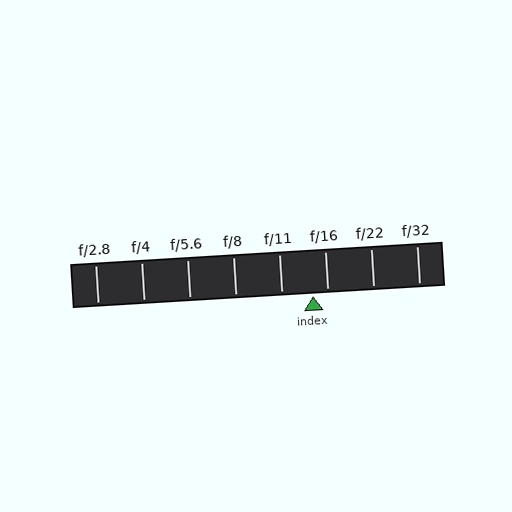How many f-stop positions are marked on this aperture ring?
There are 8 f-stop positions marked.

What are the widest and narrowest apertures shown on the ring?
The widest aperture shown is f/2.8 and the narrowest is f/32.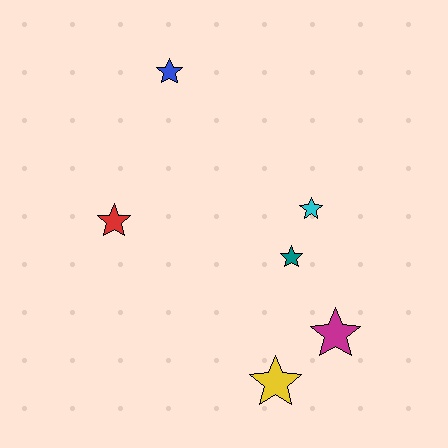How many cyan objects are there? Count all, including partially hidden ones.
There is 1 cyan object.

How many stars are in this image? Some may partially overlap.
There are 6 stars.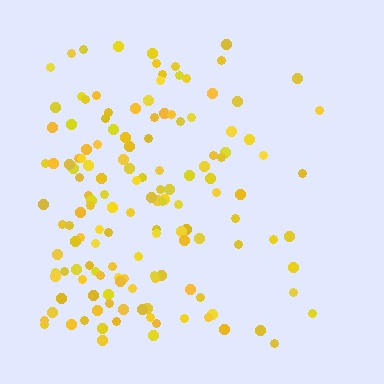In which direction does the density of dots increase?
From right to left, with the left side densest.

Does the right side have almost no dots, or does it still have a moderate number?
Still a moderate number, just noticeably fewer than the left.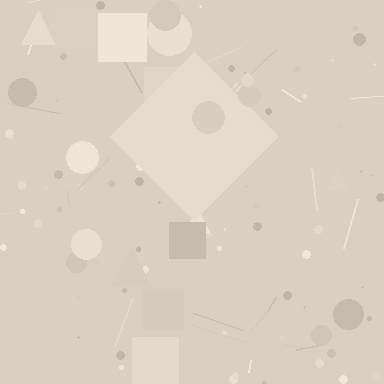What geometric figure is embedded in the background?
A diamond is embedded in the background.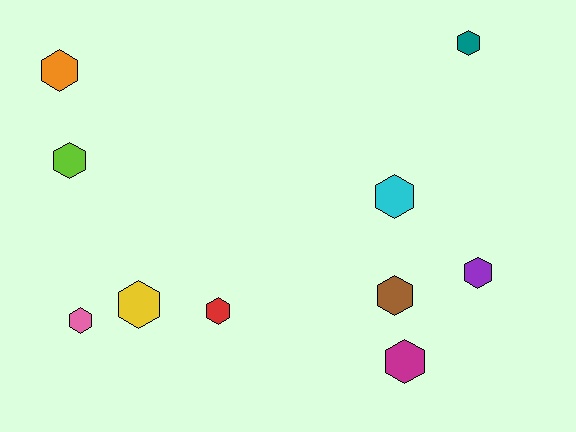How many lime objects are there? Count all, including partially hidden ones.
There is 1 lime object.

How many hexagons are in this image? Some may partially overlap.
There are 10 hexagons.